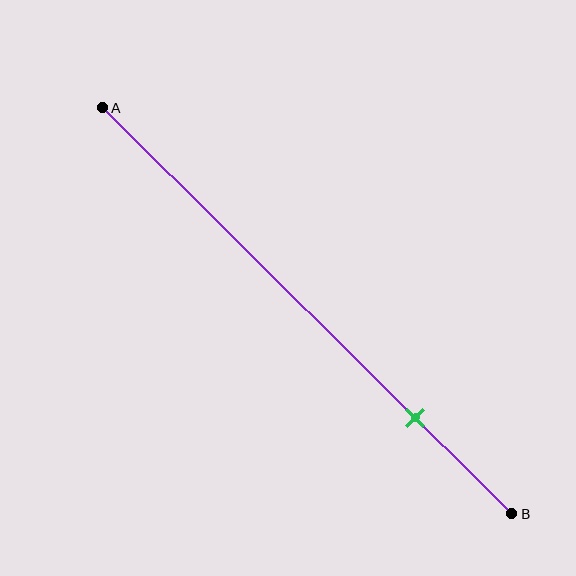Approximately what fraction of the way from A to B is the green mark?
The green mark is approximately 75% of the way from A to B.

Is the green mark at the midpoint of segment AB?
No, the mark is at about 75% from A, not at the 50% midpoint.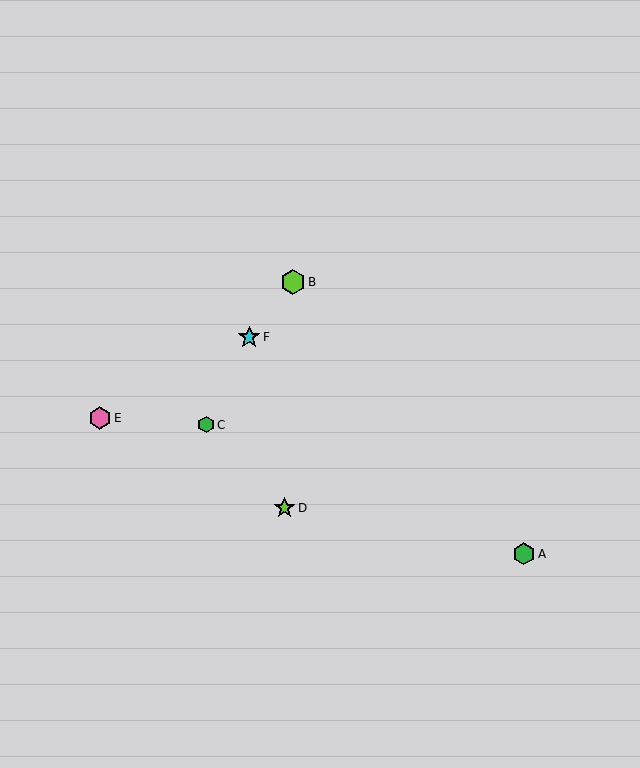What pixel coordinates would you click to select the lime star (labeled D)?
Click at (284, 508) to select the lime star D.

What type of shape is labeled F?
Shape F is a cyan star.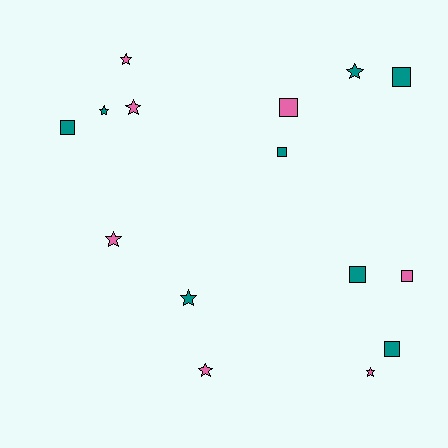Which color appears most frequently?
Teal, with 8 objects.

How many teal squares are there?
There are 5 teal squares.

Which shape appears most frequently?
Star, with 8 objects.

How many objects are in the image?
There are 15 objects.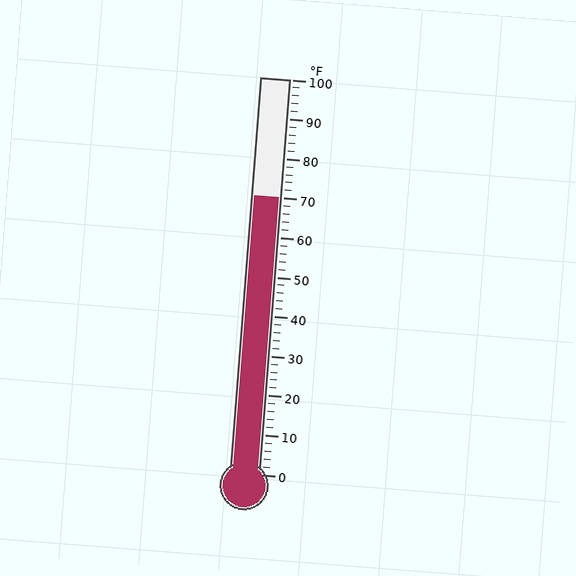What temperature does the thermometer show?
The thermometer shows approximately 70°F.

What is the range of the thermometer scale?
The thermometer scale ranges from 0°F to 100°F.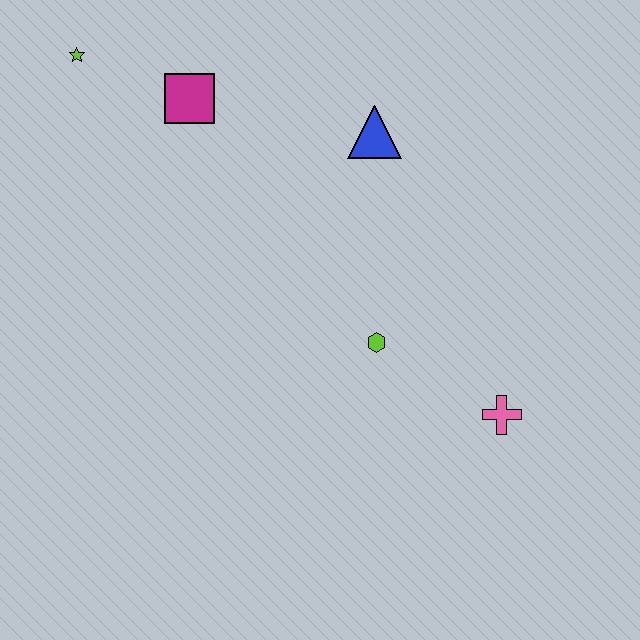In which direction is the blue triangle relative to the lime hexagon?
The blue triangle is above the lime hexagon.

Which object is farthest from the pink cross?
The lime star is farthest from the pink cross.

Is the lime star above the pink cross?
Yes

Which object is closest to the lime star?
The magenta square is closest to the lime star.